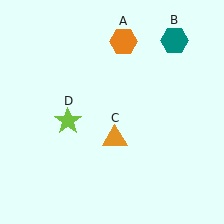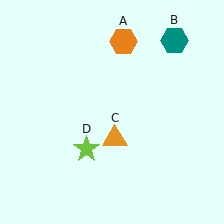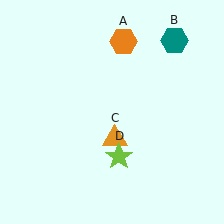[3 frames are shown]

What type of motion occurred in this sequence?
The lime star (object D) rotated counterclockwise around the center of the scene.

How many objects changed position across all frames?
1 object changed position: lime star (object D).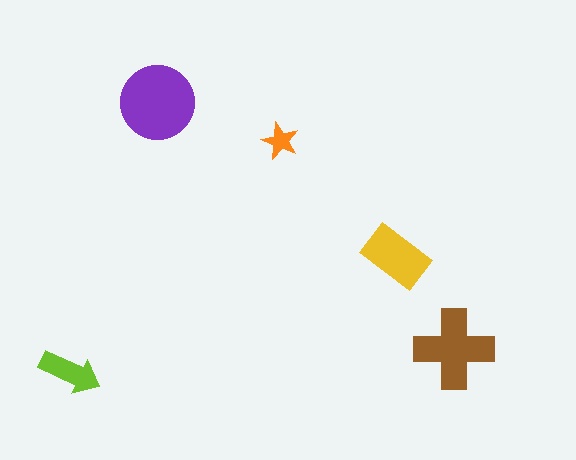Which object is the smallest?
The orange star.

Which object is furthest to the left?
The lime arrow is leftmost.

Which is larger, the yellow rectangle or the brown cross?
The brown cross.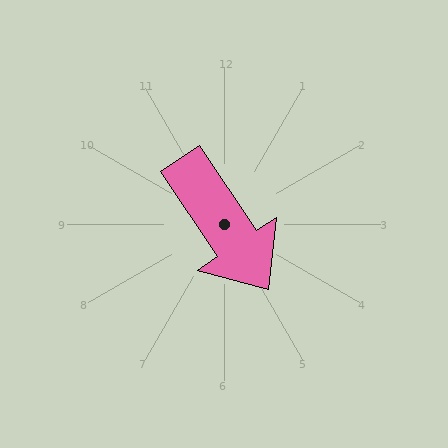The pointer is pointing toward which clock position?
Roughly 5 o'clock.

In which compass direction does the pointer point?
Southeast.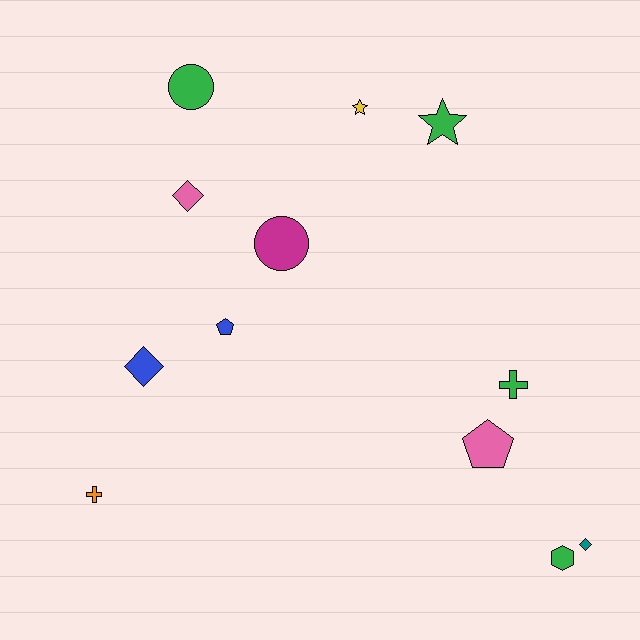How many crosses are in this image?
There are 2 crosses.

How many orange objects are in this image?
There is 1 orange object.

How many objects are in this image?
There are 12 objects.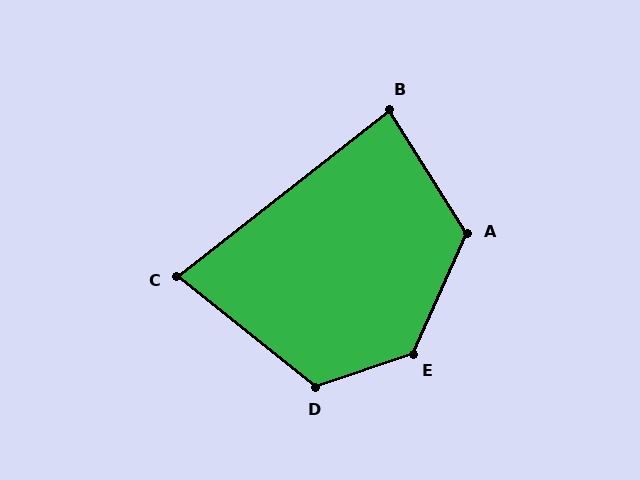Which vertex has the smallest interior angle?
C, at approximately 77 degrees.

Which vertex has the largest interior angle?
E, at approximately 133 degrees.